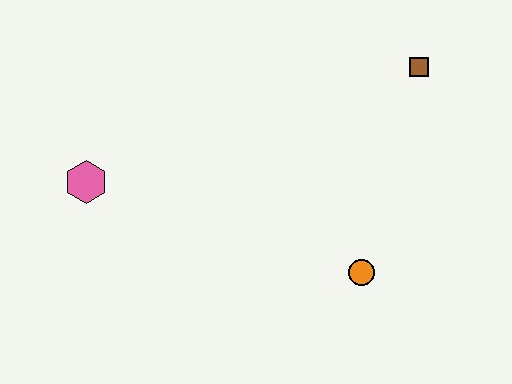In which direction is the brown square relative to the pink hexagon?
The brown square is to the right of the pink hexagon.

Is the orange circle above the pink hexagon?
No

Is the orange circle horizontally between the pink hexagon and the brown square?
Yes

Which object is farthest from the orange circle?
The pink hexagon is farthest from the orange circle.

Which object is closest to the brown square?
The orange circle is closest to the brown square.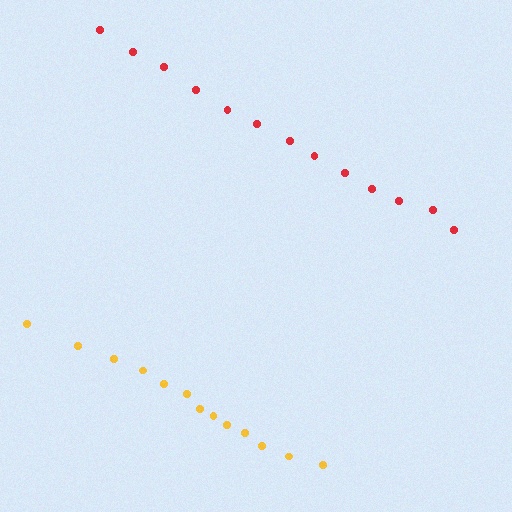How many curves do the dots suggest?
There are 2 distinct paths.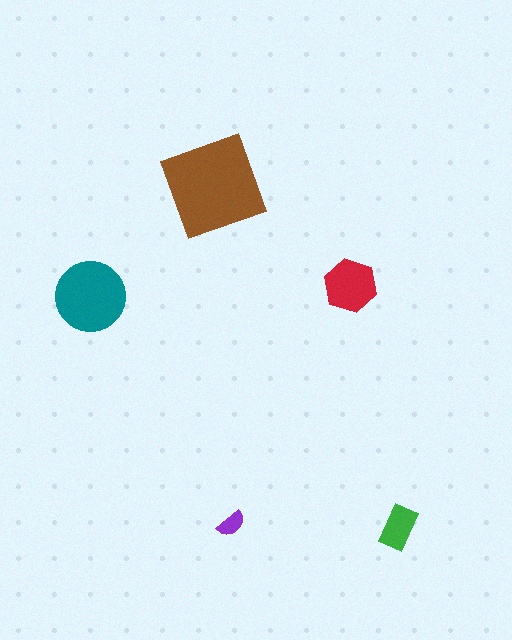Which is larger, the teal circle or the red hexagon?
The teal circle.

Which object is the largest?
The brown diamond.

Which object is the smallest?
The purple semicircle.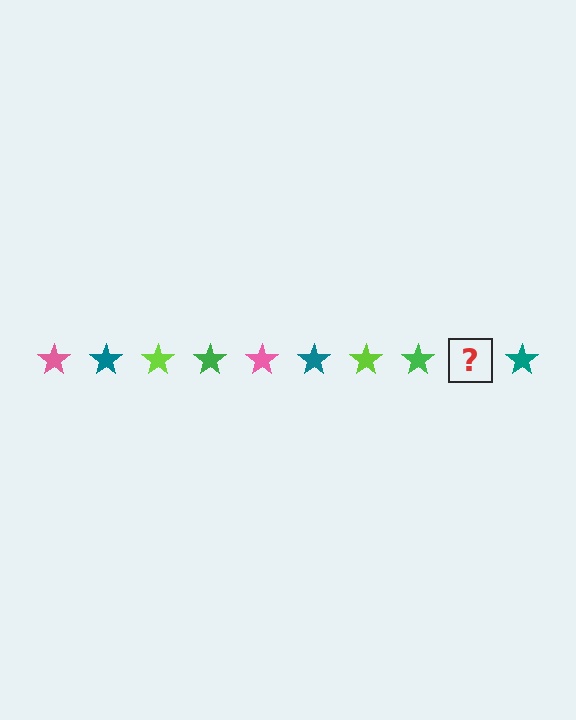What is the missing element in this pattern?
The missing element is a pink star.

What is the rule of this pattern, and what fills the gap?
The rule is that the pattern cycles through pink, teal, lime, green stars. The gap should be filled with a pink star.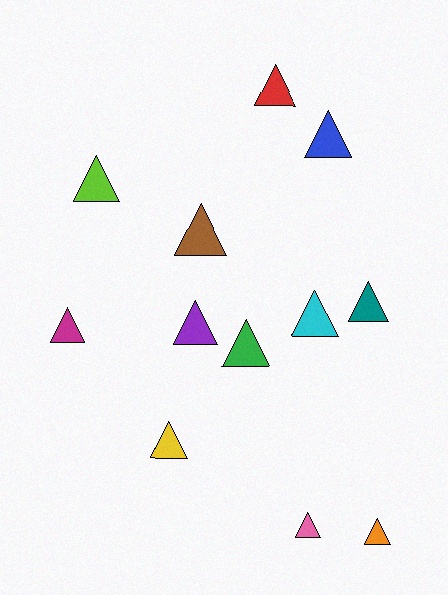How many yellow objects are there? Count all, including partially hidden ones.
There is 1 yellow object.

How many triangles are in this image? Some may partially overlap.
There are 12 triangles.